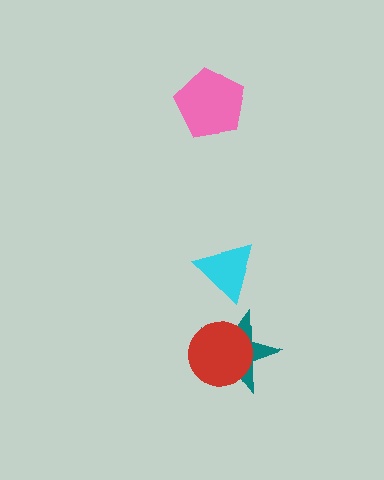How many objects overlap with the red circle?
1 object overlaps with the red circle.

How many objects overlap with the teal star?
1 object overlaps with the teal star.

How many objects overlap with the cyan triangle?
0 objects overlap with the cyan triangle.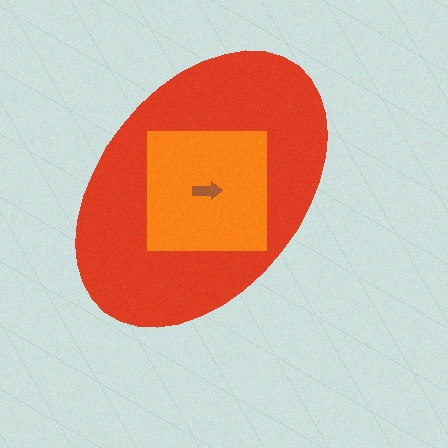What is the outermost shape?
The red ellipse.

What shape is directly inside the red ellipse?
The orange square.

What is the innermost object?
The brown arrow.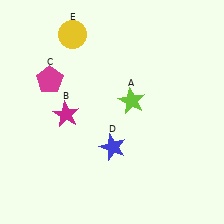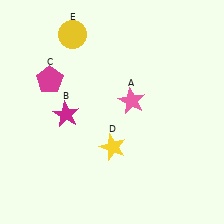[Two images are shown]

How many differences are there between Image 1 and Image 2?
There are 2 differences between the two images.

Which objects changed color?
A changed from lime to pink. D changed from blue to yellow.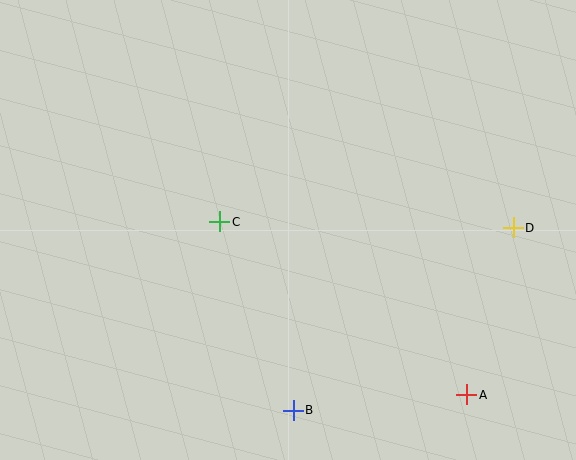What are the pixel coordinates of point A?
Point A is at (467, 395).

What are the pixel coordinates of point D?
Point D is at (513, 228).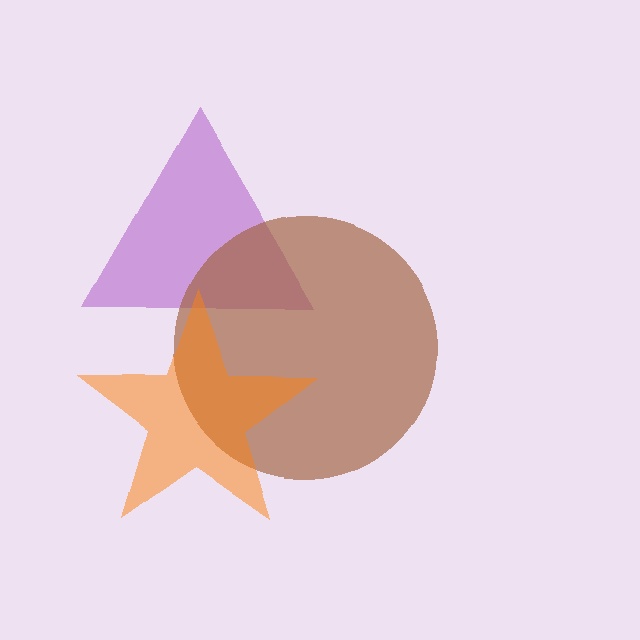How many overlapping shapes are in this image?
There are 3 overlapping shapes in the image.